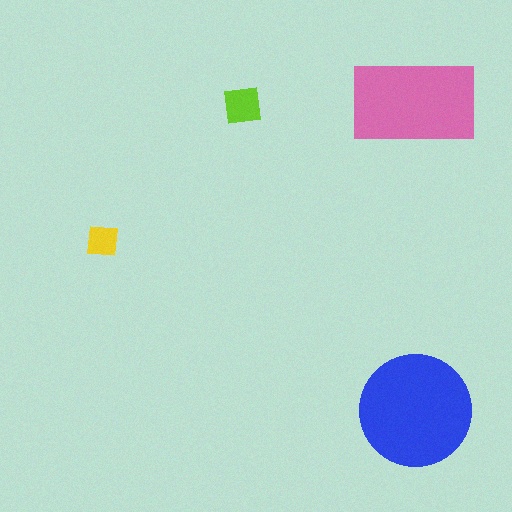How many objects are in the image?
There are 4 objects in the image.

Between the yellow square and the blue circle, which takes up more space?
The blue circle.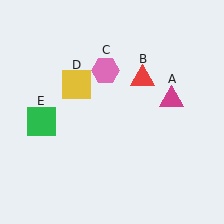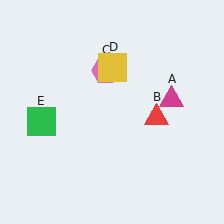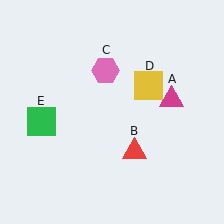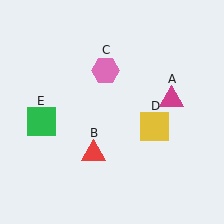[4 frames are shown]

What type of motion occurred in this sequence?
The red triangle (object B), yellow square (object D) rotated clockwise around the center of the scene.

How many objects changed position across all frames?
2 objects changed position: red triangle (object B), yellow square (object D).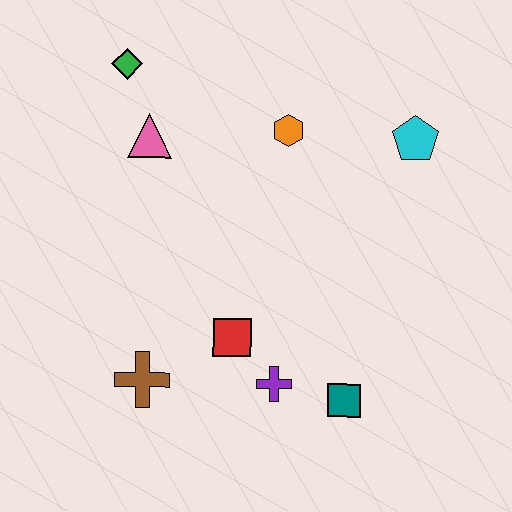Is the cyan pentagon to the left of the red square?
No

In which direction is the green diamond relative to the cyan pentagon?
The green diamond is to the left of the cyan pentagon.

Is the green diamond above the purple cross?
Yes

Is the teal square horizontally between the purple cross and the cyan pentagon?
Yes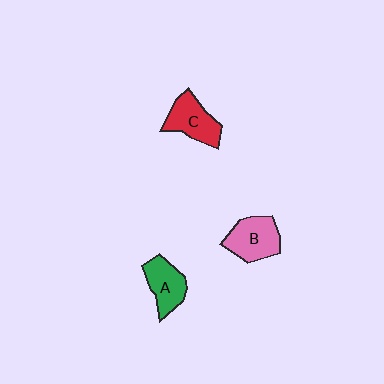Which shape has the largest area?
Shape B (pink).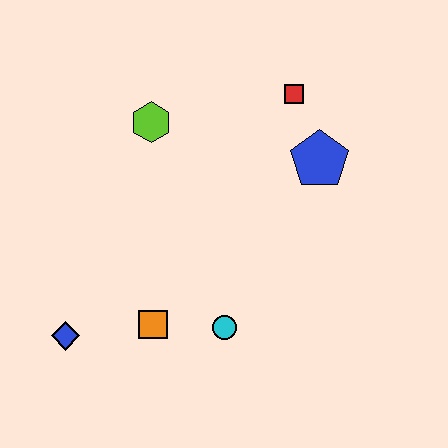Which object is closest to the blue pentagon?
The red square is closest to the blue pentagon.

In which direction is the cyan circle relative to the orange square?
The cyan circle is to the right of the orange square.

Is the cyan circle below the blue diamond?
No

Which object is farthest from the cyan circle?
The red square is farthest from the cyan circle.